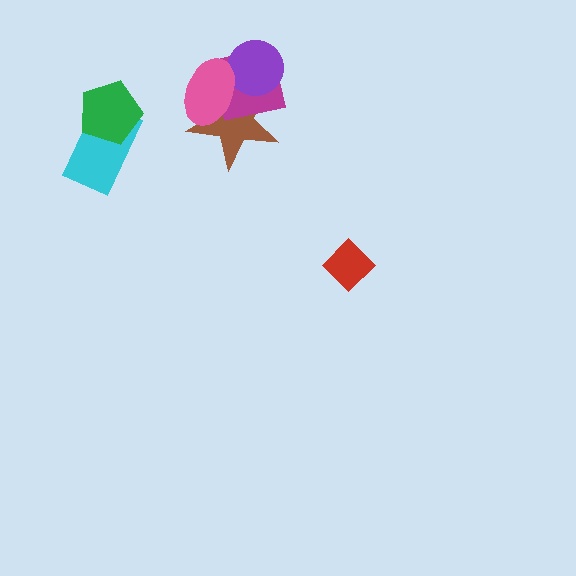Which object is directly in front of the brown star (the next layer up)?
The magenta square is directly in front of the brown star.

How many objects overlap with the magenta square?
3 objects overlap with the magenta square.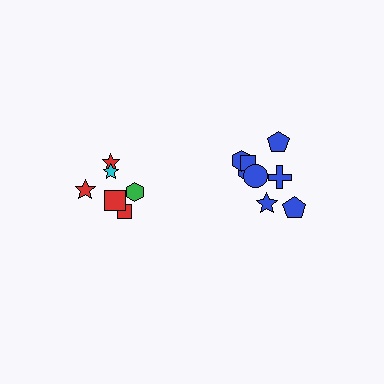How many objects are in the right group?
There are 8 objects.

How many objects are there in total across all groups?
There are 14 objects.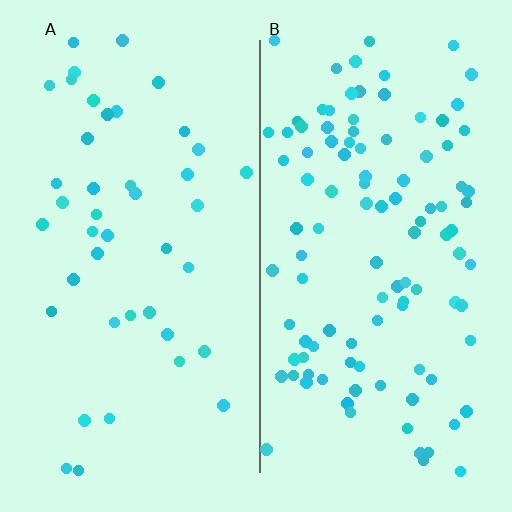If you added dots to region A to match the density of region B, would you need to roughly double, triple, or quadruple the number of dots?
Approximately double.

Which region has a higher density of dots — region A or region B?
B (the right).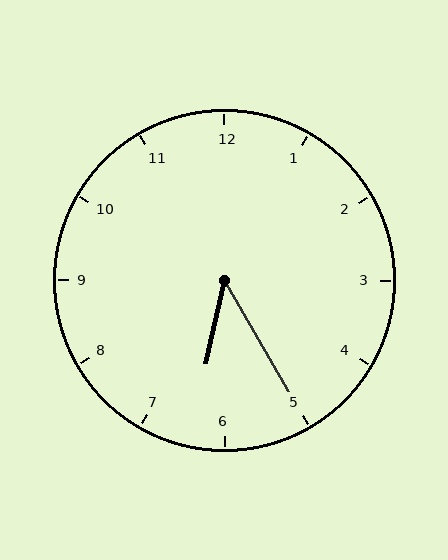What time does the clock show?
6:25.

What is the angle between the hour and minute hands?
Approximately 42 degrees.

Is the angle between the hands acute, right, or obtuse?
It is acute.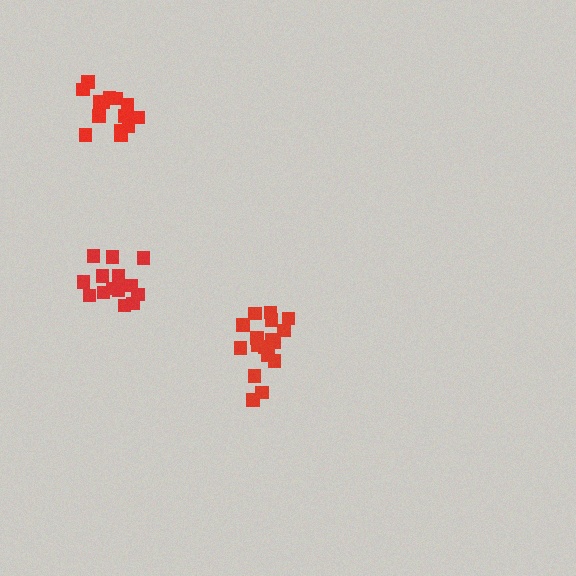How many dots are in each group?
Group 1: 17 dots, Group 2: 14 dots, Group 3: 14 dots (45 total).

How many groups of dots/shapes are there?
There are 3 groups.